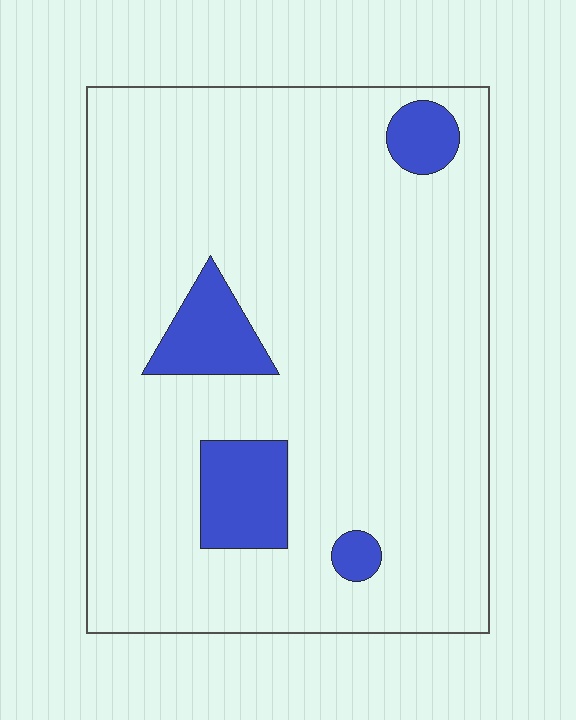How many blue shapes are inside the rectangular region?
4.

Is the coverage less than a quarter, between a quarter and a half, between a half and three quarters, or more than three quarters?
Less than a quarter.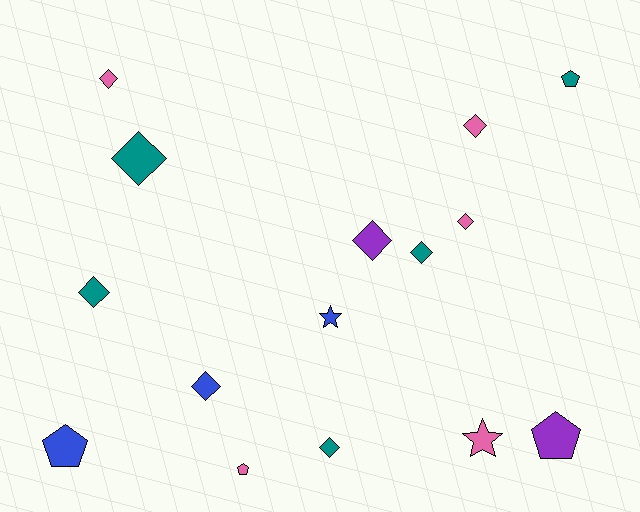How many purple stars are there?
There are no purple stars.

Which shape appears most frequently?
Diamond, with 9 objects.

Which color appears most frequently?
Teal, with 5 objects.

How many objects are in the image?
There are 15 objects.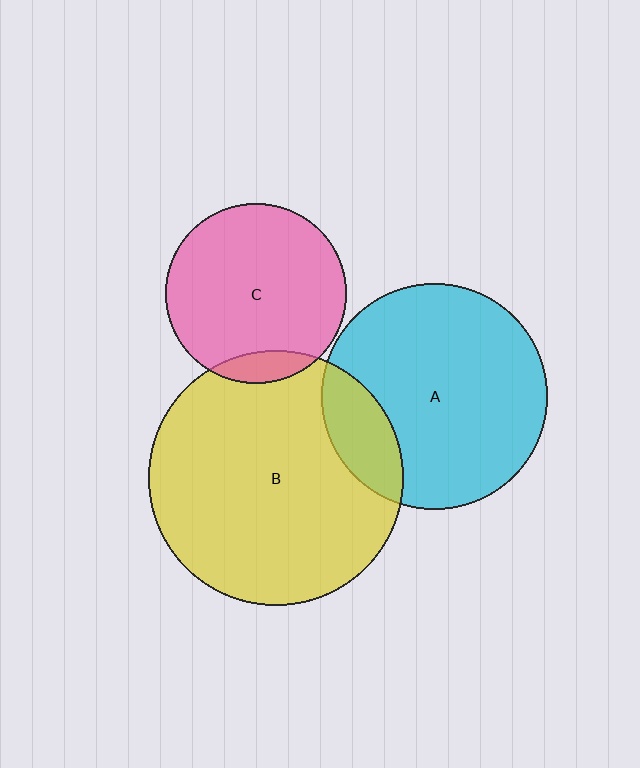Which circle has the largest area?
Circle B (yellow).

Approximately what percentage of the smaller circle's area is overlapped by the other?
Approximately 15%.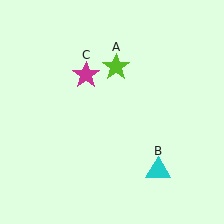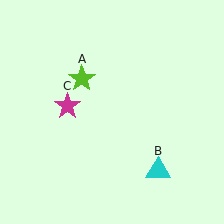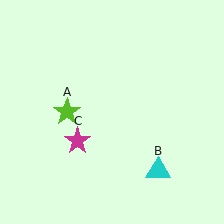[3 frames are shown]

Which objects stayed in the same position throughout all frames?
Cyan triangle (object B) remained stationary.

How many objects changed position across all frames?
2 objects changed position: lime star (object A), magenta star (object C).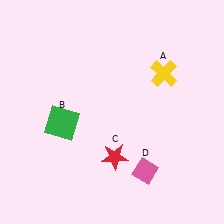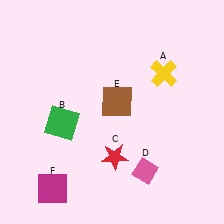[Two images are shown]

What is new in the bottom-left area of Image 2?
A magenta square (F) was added in the bottom-left area of Image 2.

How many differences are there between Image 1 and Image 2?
There are 2 differences between the two images.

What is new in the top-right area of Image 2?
A brown square (E) was added in the top-right area of Image 2.